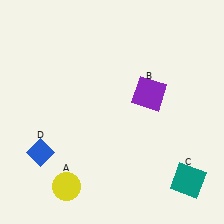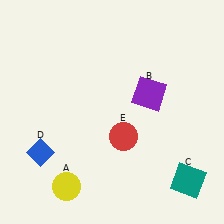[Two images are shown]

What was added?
A red circle (E) was added in Image 2.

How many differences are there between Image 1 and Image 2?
There is 1 difference between the two images.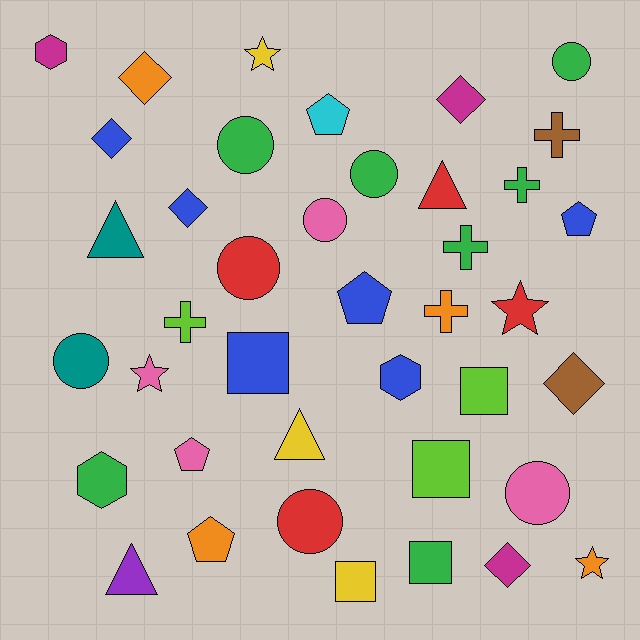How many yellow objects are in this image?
There are 3 yellow objects.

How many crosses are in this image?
There are 5 crosses.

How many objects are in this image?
There are 40 objects.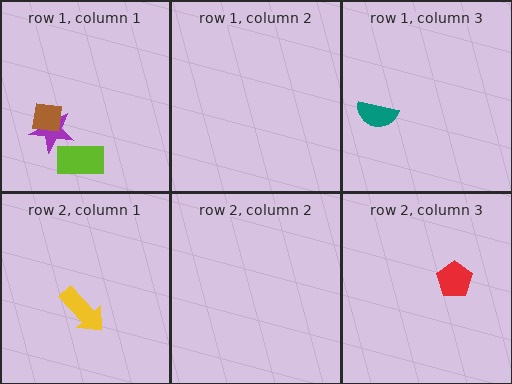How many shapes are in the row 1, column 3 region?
1.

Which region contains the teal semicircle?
The row 1, column 3 region.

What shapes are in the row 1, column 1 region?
The purple star, the brown square, the lime rectangle.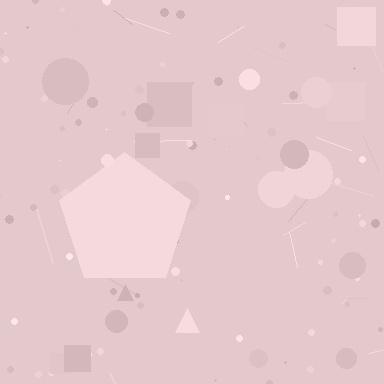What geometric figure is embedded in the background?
A pentagon is embedded in the background.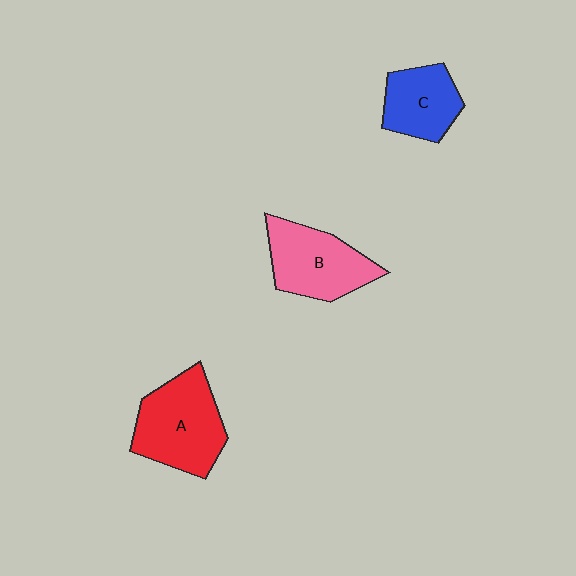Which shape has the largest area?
Shape A (red).